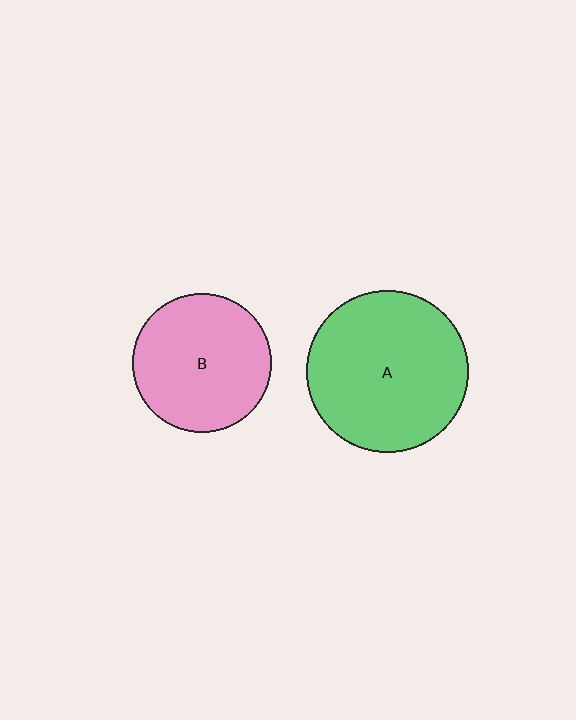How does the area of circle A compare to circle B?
Approximately 1.4 times.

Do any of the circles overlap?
No, none of the circles overlap.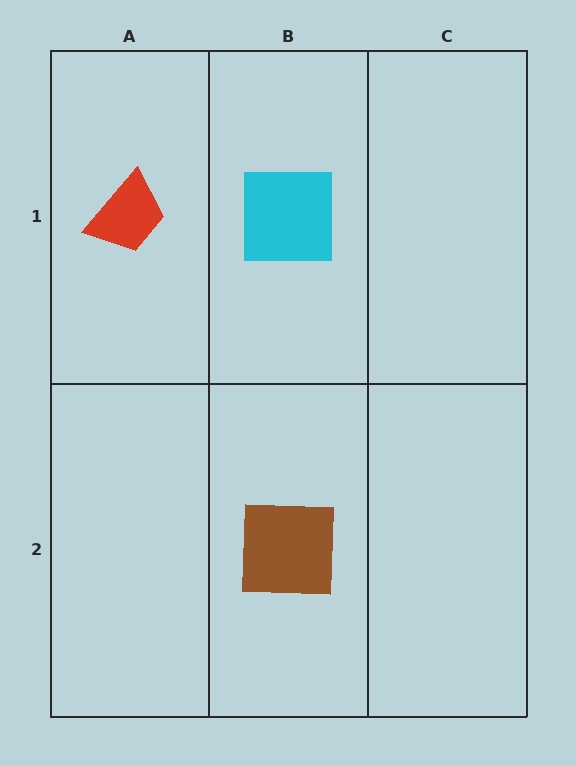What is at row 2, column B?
A brown square.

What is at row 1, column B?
A cyan square.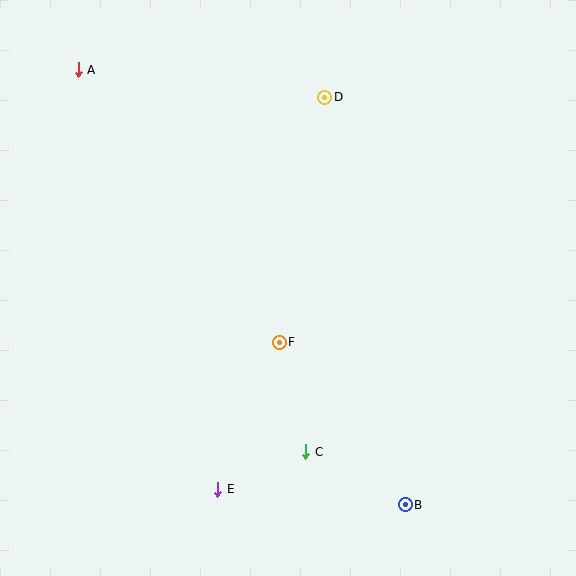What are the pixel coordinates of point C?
Point C is at (306, 452).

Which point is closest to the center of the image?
Point F at (279, 342) is closest to the center.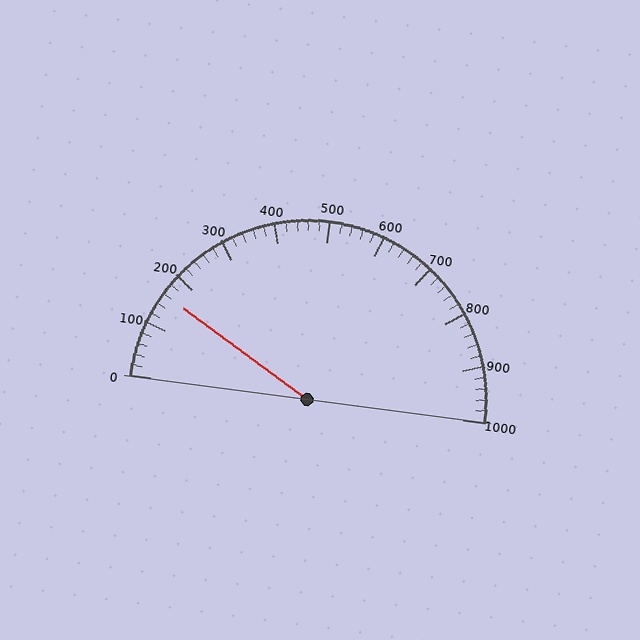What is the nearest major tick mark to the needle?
The nearest major tick mark is 200.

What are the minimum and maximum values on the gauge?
The gauge ranges from 0 to 1000.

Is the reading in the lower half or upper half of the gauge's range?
The reading is in the lower half of the range (0 to 1000).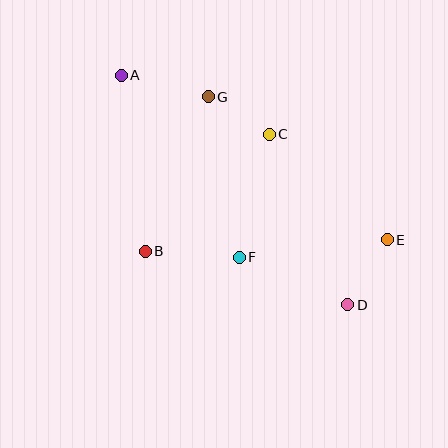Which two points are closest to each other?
Points C and G are closest to each other.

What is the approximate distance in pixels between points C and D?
The distance between C and D is approximately 188 pixels.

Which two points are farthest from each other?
Points A and D are farthest from each other.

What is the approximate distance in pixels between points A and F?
The distance between A and F is approximately 217 pixels.